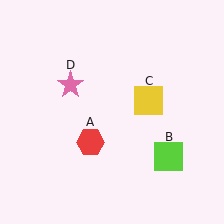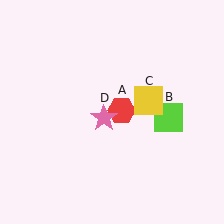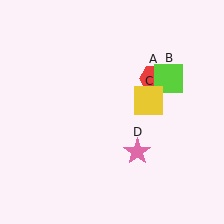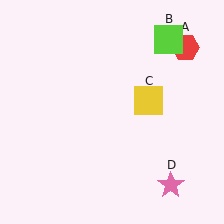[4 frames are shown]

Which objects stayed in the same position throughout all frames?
Yellow square (object C) remained stationary.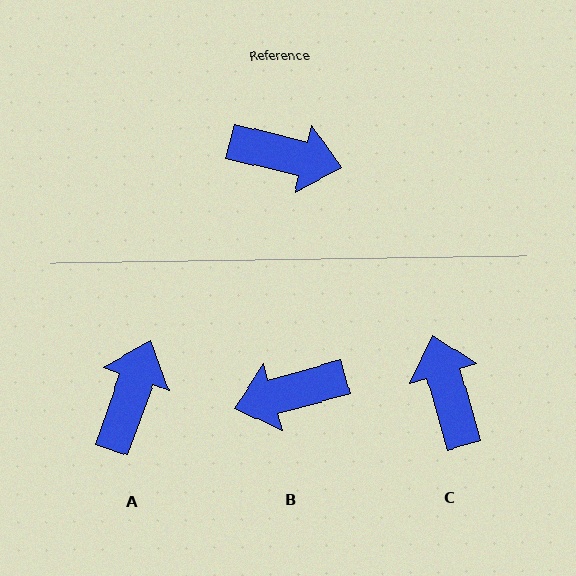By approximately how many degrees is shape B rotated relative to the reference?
Approximately 150 degrees clockwise.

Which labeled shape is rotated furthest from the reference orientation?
B, about 150 degrees away.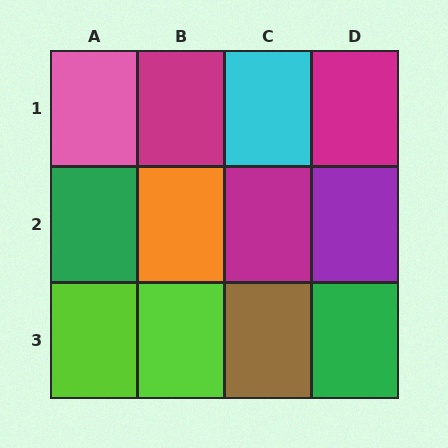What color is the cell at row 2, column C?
Magenta.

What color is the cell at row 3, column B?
Lime.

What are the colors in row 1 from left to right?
Pink, magenta, cyan, magenta.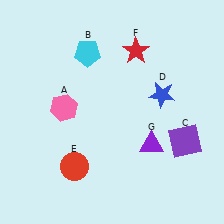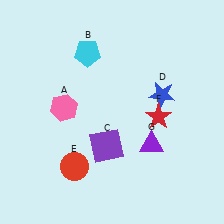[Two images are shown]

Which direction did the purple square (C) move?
The purple square (C) moved left.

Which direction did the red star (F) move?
The red star (F) moved down.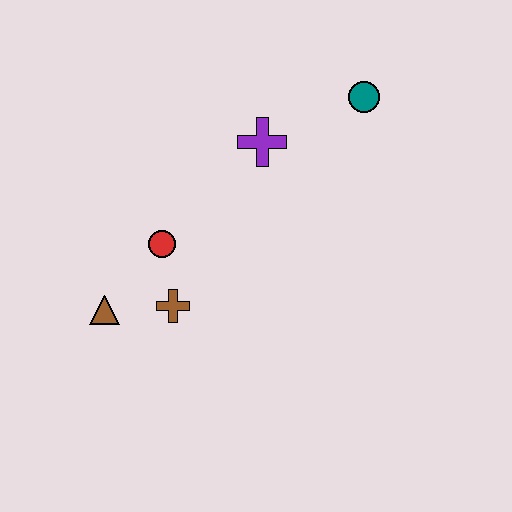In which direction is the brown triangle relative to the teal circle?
The brown triangle is to the left of the teal circle.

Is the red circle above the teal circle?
No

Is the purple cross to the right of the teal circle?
No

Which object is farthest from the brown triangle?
The teal circle is farthest from the brown triangle.